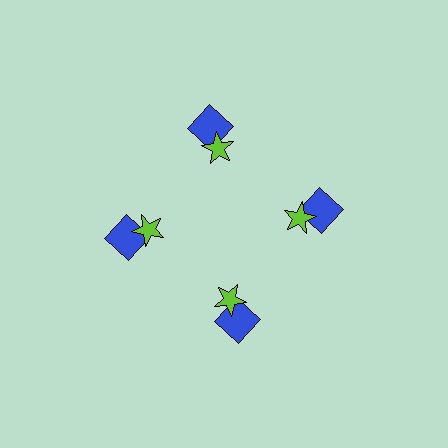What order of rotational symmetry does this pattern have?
This pattern has 4-fold rotational symmetry.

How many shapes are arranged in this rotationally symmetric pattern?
There are 8 shapes, arranged in 4 groups of 2.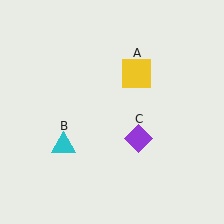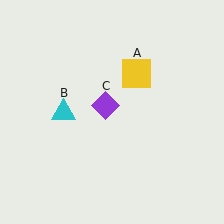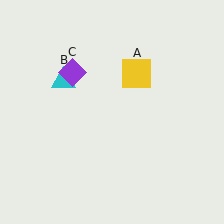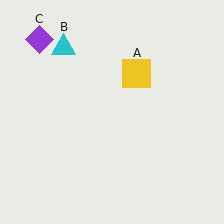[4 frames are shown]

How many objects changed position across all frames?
2 objects changed position: cyan triangle (object B), purple diamond (object C).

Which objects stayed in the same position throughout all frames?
Yellow square (object A) remained stationary.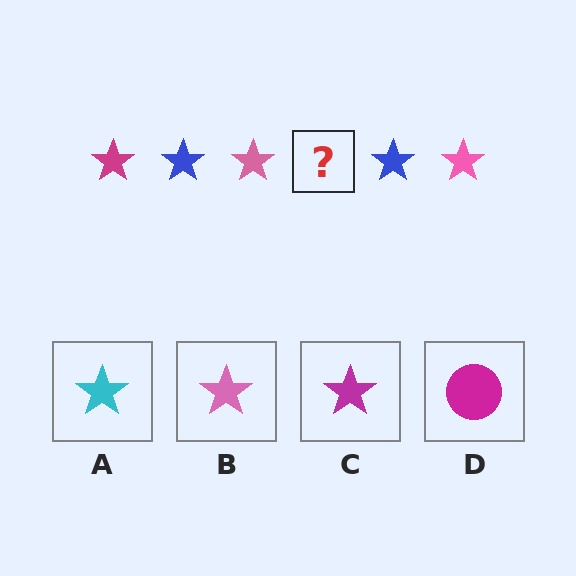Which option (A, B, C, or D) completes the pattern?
C.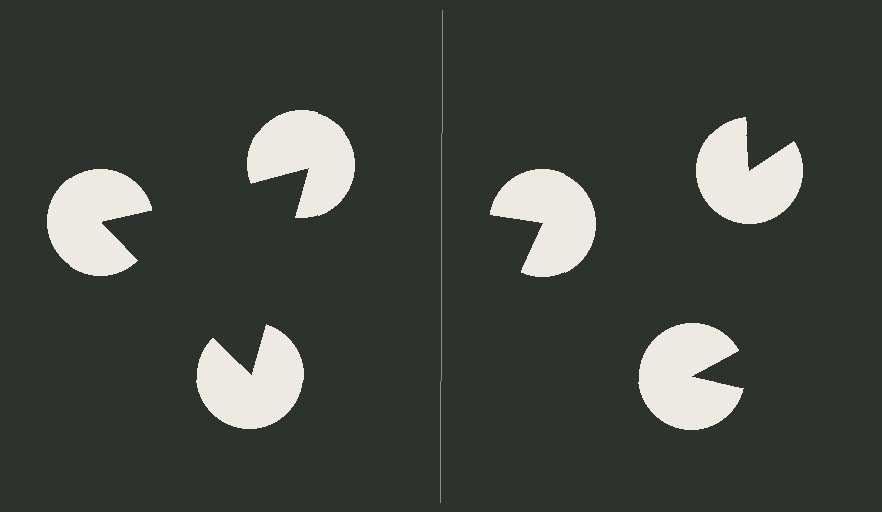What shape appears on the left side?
An illusory triangle.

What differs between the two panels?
The pac-man discs are positioned identically on both sides; only the wedge orientations differ. On the left they align to a triangle; on the right they are misaligned.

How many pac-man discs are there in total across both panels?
6 — 3 on each side.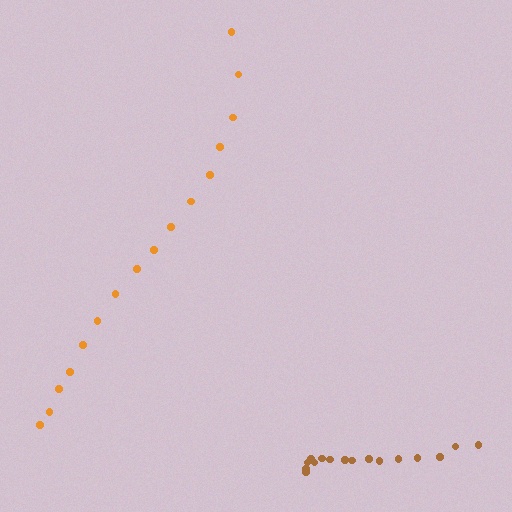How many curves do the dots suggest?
There are 2 distinct paths.